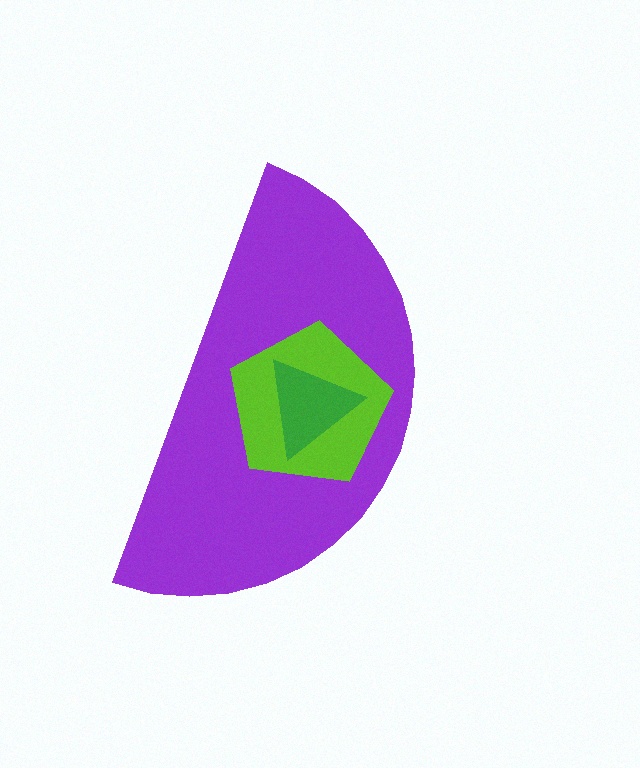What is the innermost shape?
The green triangle.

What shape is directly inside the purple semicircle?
The lime pentagon.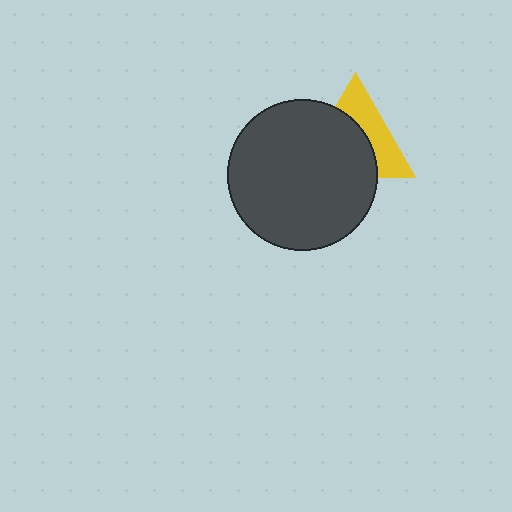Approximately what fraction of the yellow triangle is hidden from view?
Roughly 57% of the yellow triangle is hidden behind the dark gray circle.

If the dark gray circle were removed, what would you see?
You would see the complete yellow triangle.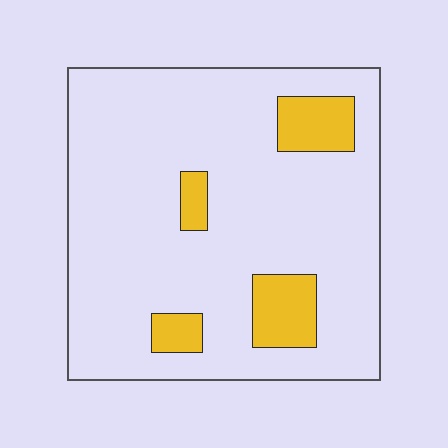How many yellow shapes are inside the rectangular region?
4.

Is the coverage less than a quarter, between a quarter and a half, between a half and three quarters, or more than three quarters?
Less than a quarter.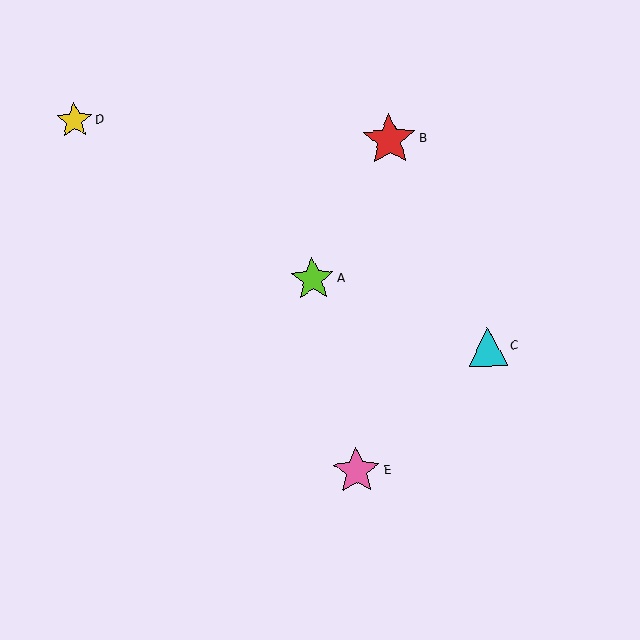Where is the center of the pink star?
The center of the pink star is at (356, 471).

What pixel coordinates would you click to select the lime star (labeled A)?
Click at (313, 279) to select the lime star A.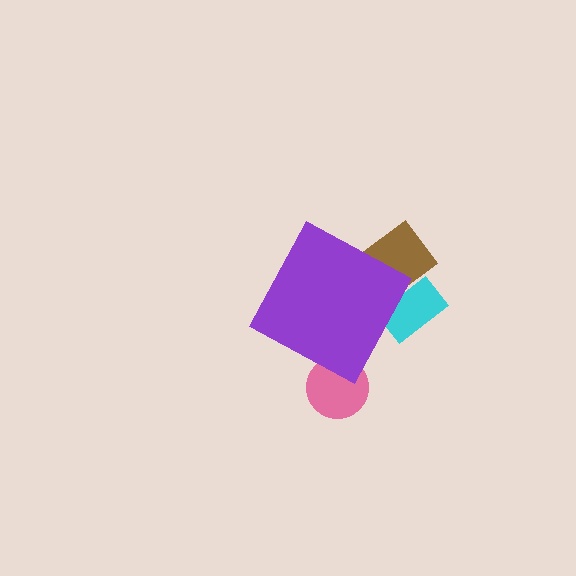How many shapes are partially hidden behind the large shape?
3 shapes are partially hidden.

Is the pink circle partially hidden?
Yes, the pink circle is partially hidden behind the purple diamond.